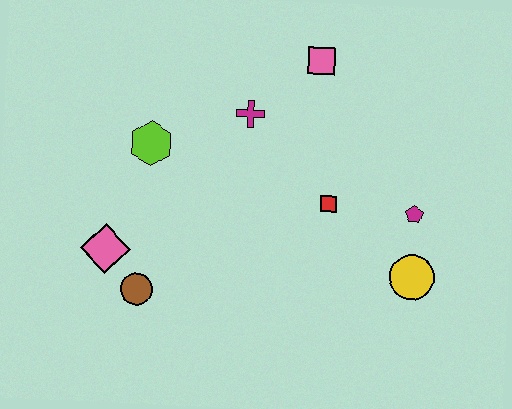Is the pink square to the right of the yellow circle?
No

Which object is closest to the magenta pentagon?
The yellow circle is closest to the magenta pentagon.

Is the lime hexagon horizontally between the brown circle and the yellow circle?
Yes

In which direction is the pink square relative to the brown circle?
The pink square is above the brown circle.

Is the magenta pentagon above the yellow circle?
Yes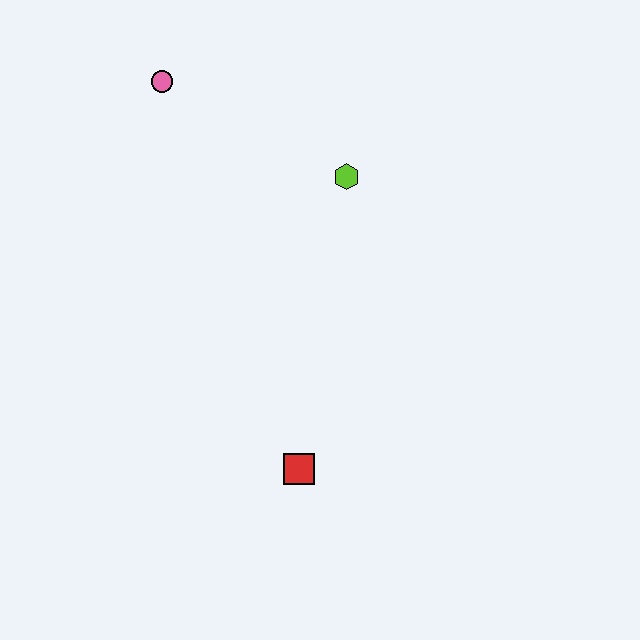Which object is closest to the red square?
The lime hexagon is closest to the red square.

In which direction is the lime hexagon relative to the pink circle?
The lime hexagon is to the right of the pink circle.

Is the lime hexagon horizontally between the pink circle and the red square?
No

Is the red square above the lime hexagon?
No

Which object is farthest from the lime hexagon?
The red square is farthest from the lime hexagon.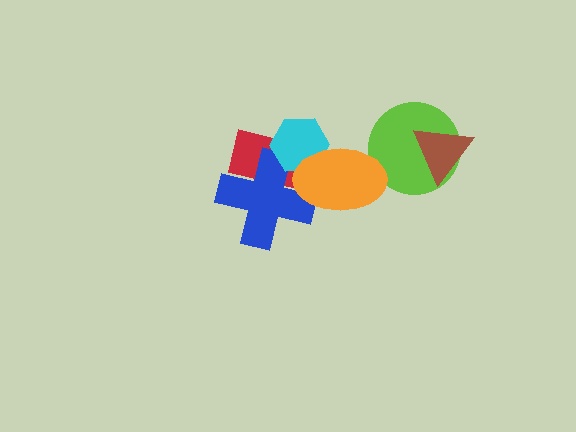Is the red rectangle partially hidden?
Yes, it is partially covered by another shape.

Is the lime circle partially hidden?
Yes, it is partially covered by another shape.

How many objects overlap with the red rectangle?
3 objects overlap with the red rectangle.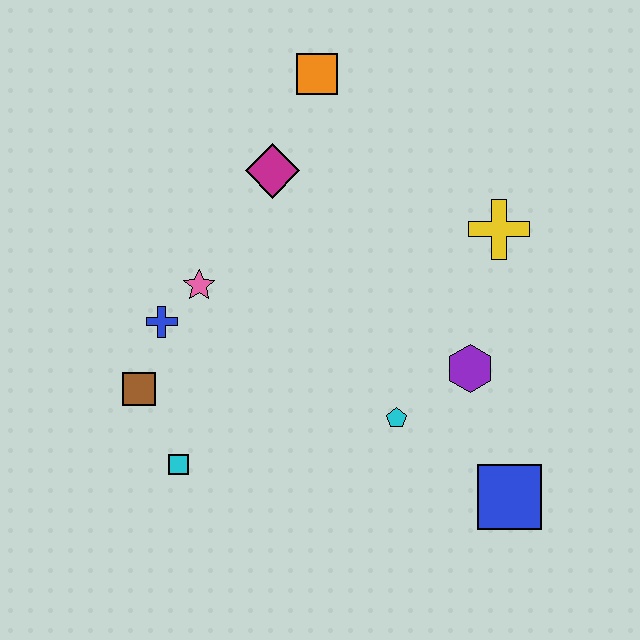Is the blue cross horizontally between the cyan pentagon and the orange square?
No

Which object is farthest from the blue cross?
The blue square is farthest from the blue cross.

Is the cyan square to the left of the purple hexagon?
Yes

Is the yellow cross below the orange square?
Yes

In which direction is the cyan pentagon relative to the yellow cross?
The cyan pentagon is below the yellow cross.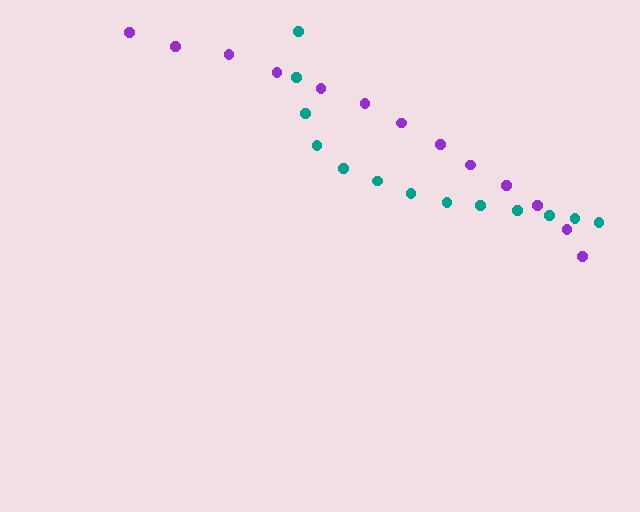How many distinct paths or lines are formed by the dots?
There are 2 distinct paths.